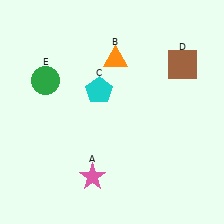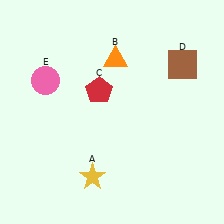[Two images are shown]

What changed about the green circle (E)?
In Image 1, E is green. In Image 2, it changed to pink.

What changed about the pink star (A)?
In Image 1, A is pink. In Image 2, it changed to yellow.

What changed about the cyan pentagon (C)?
In Image 1, C is cyan. In Image 2, it changed to red.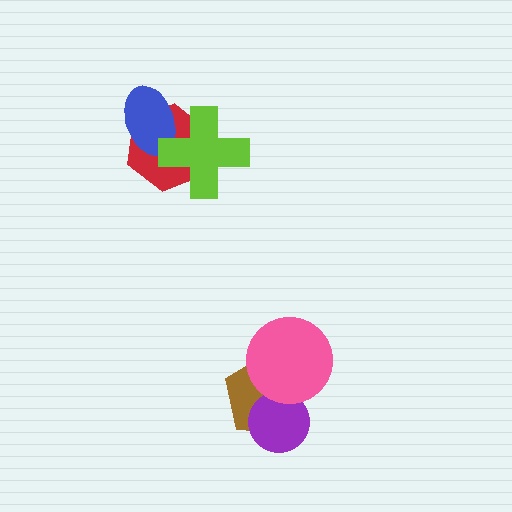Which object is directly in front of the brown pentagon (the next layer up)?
The purple circle is directly in front of the brown pentagon.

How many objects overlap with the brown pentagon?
2 objects overlap with the brown pentagon.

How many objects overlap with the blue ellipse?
2 objects overlap with the blue ellipse.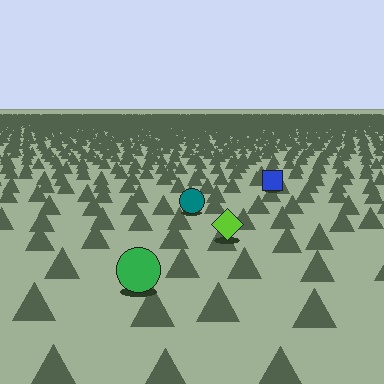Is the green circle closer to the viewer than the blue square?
Yes. The green circle is closer — you can tell from the texture gradient: the ground texture is coarser near it.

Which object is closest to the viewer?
The green circle is closest. The texture marks near it are larger and more spread out.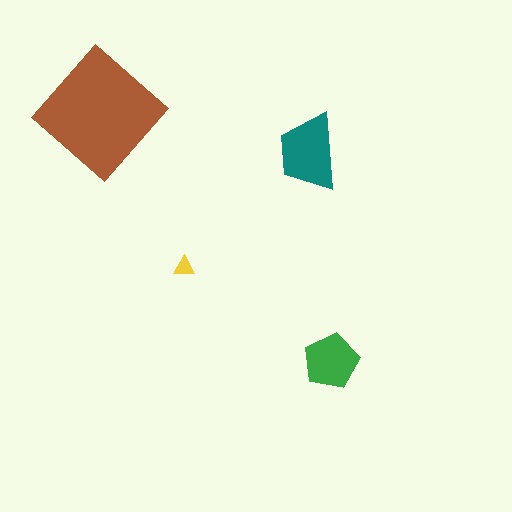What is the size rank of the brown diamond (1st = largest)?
1st.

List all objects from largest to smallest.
The brown diamond, the teal trapezoid, the green pentagon, the yellow triangle.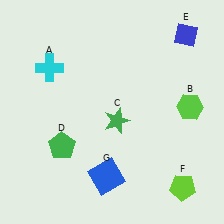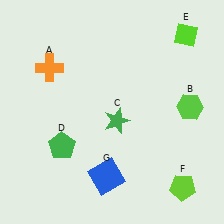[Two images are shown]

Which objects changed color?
A changed from cyan to orange. E changed from blue to lime.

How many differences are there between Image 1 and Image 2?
There are 2 differences between the two images.